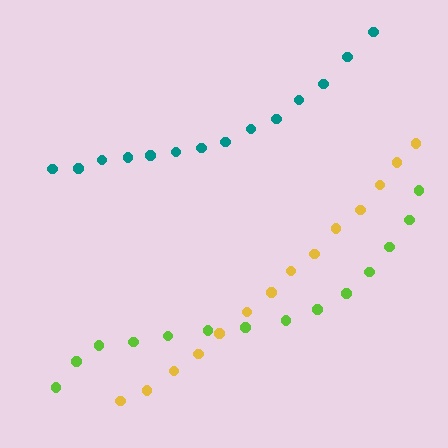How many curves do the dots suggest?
There are 3 distinct paths.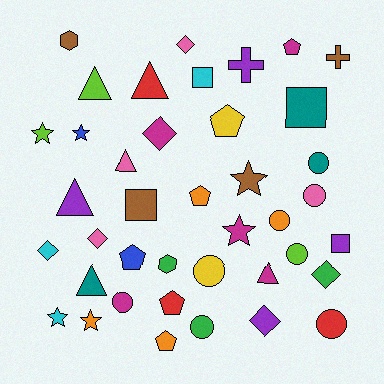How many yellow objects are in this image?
There are 2 yellow objects.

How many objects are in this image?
There are 40 objects.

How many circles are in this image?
There are 8 circles.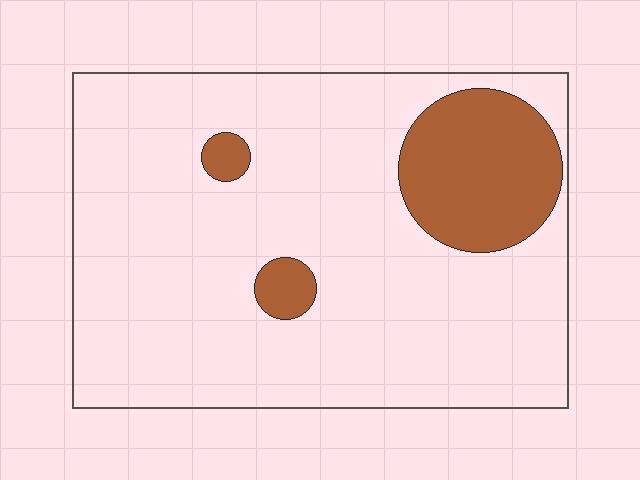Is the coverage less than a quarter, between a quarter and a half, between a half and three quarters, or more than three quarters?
Less than a quarter.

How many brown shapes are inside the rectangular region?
3.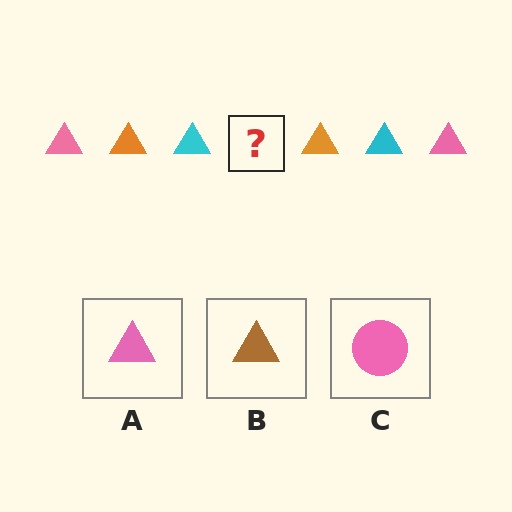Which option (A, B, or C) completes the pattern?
A.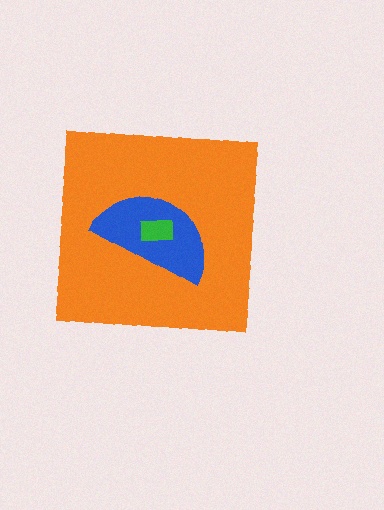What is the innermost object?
The green rectangle.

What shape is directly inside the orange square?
The blue semicircle.